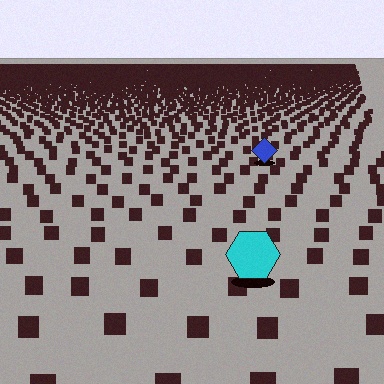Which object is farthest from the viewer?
The blue diamond is farthest from the viewer. It appears smaller and the ground texture around it is denser.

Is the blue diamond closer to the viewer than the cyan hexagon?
No. The cyan hexagon is closer — you can tell from the texture gradient: the ground texture is coarser near it.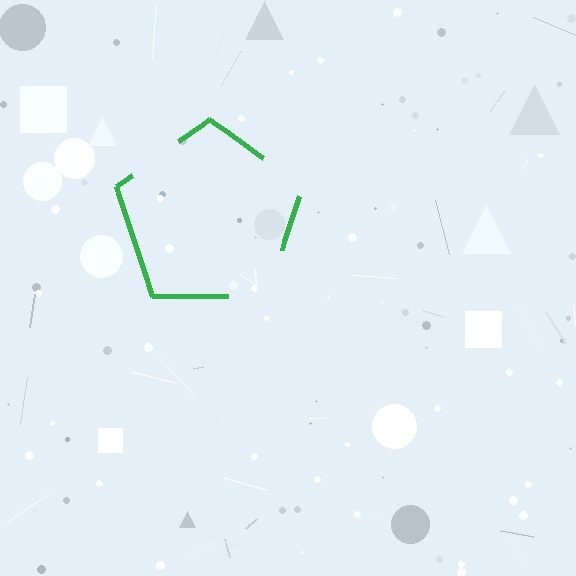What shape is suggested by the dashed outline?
The dashed outline suggests a pentagon.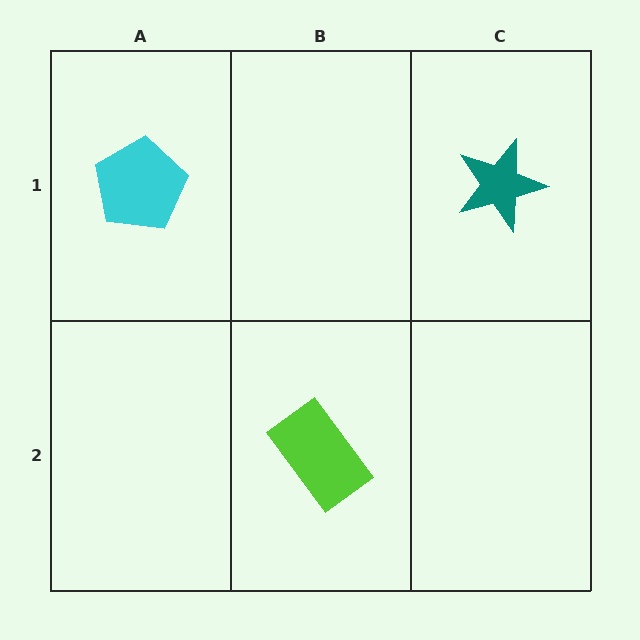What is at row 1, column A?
A cyan pentagon.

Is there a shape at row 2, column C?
No, that cell is empty.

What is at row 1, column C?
A teal star.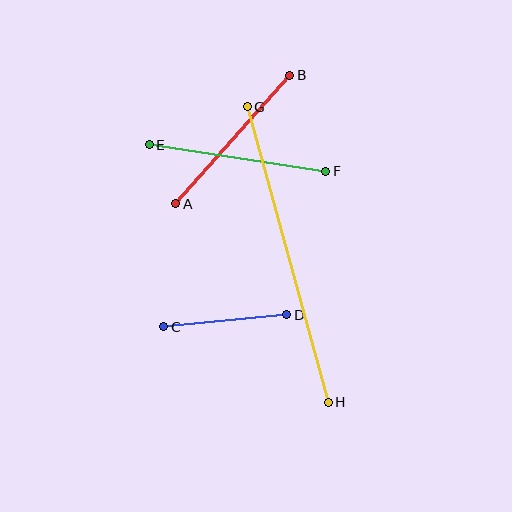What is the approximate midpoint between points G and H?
The midpoint is at approximately (288, 255) pixels.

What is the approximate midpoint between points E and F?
The midpoint is at approximately (237, 158) pixels.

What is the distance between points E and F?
The distance is approximately 178 pixels.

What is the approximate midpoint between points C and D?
The midpoint is at approximately (225, 321) pixels.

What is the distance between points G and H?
The distance is approximately 307 pixels.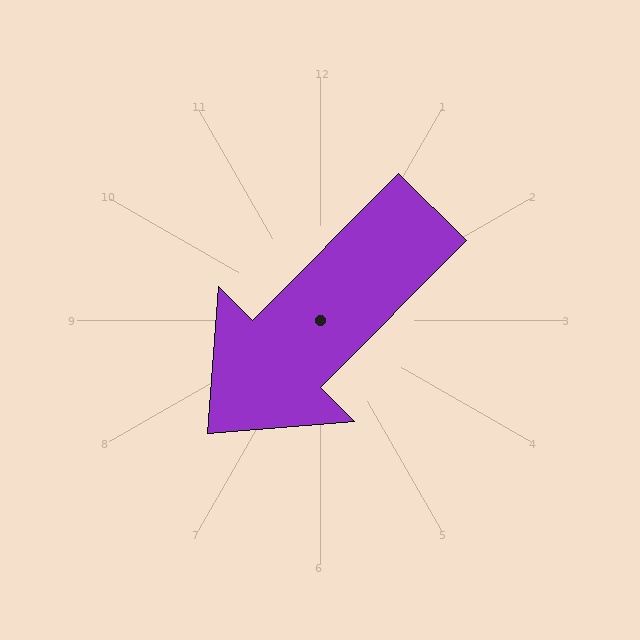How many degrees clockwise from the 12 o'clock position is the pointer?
Approximately 225 degrees.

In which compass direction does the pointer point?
Southwest.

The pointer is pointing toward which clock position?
Roughly 7 o'clock.